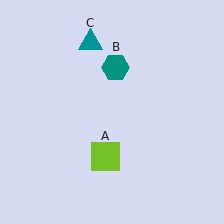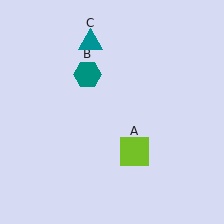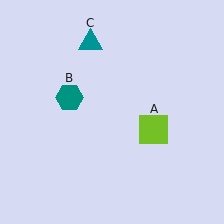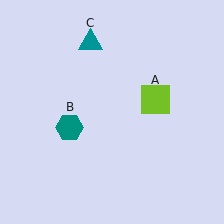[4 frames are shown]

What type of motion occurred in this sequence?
The lime square (object A), teal hexagon (object B) rotated counterclockwise around the center of the scene.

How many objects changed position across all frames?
2 objects changed position: lime square (object A), teal hexagon (object B).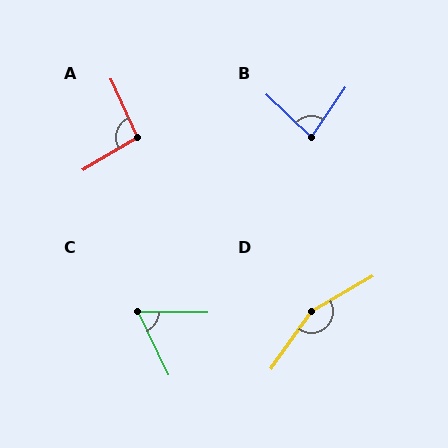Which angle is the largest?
D, at approximately 155 degrees.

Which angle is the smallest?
C, at approximately 64 degrees.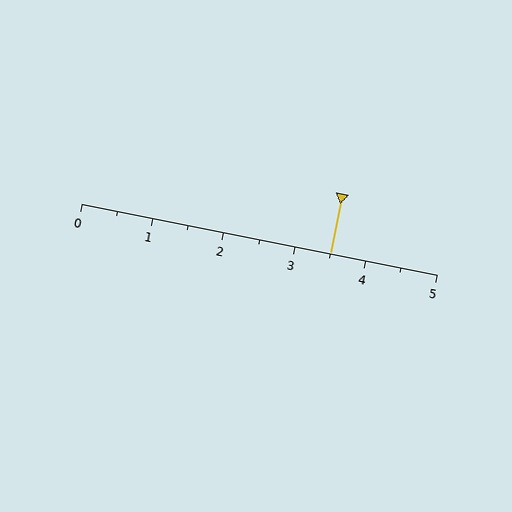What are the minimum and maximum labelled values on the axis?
The axis runs from 0 to 5.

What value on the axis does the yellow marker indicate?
The marker indicates approximately 3.5.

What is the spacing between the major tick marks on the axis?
The major ticks are spaced 1 apart.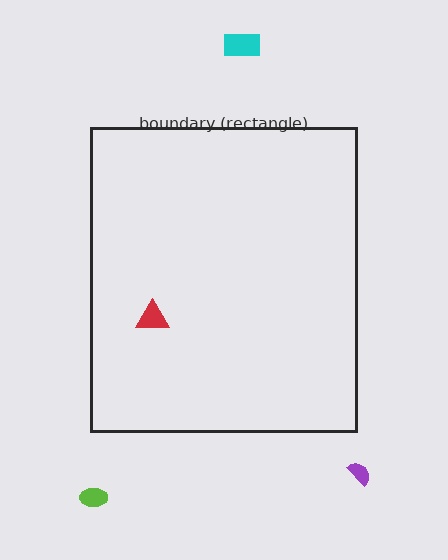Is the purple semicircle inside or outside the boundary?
Outside.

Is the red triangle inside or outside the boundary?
Inside.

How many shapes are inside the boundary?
1 inside, 3 outside.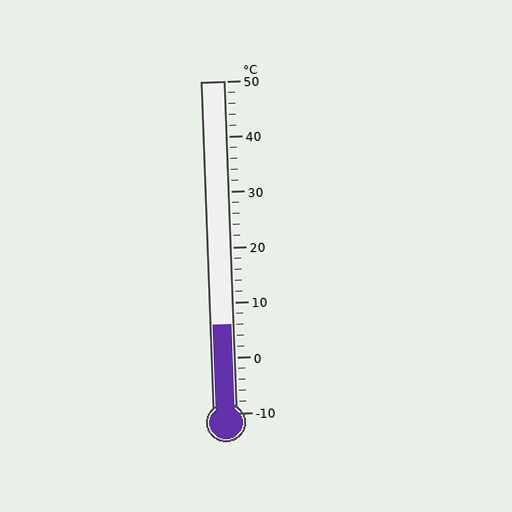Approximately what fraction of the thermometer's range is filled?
The thermometer is filled to approximately 25% of its range.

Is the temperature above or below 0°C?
The temperature is above 0°C.